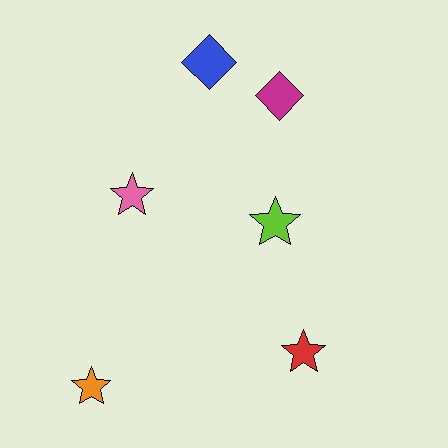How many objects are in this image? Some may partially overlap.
There are 6 objects.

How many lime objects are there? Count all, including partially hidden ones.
There is 1 lime object.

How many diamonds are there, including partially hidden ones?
There are 2 diamonds.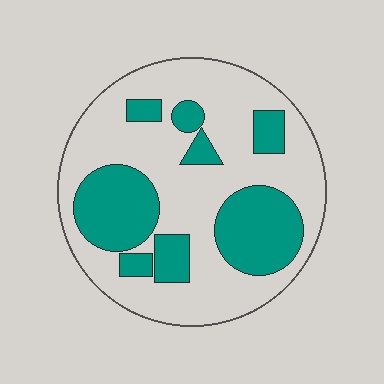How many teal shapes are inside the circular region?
8.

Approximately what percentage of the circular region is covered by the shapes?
Approximately 35%.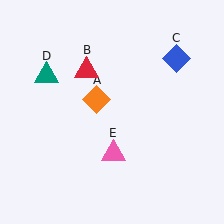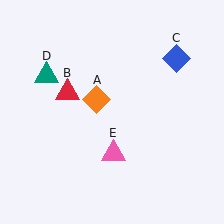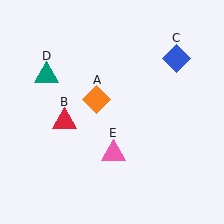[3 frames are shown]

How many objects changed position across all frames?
1 object changed position: red triangle (object B).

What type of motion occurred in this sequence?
The red triangle (object B) rotated counterclockwise around the center of the scene.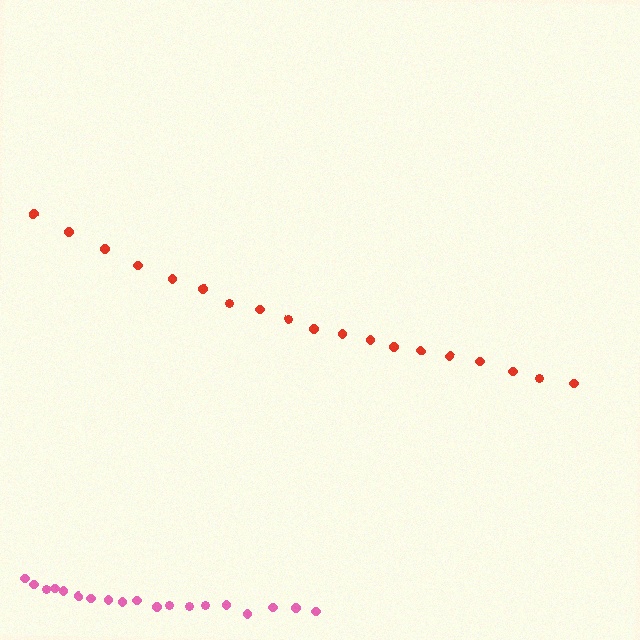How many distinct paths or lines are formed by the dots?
There are 2 distinct paths.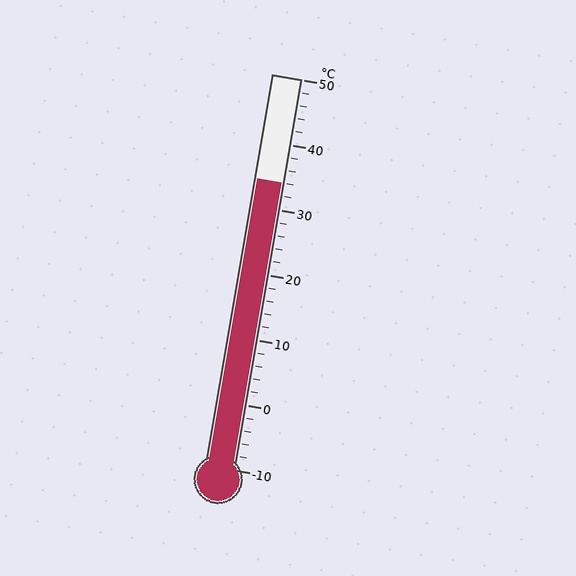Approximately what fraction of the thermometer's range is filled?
The thermometer is filled to approximately 75% of its range.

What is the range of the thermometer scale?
The thermometer scale ranges from -10°C to 50°C.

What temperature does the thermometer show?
The thermometer shows approximately 34°C.